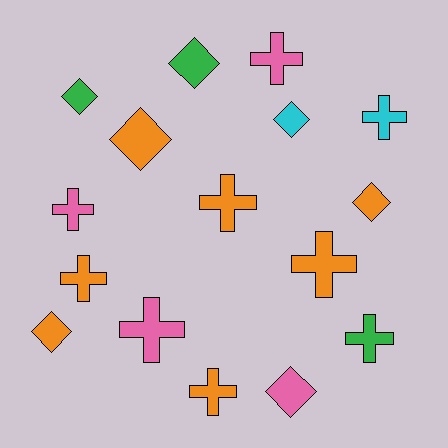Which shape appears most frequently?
Cross, with 9 objects.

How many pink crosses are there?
There are 3 pink crosses.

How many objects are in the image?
There are 16 objects.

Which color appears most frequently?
Orange, with 7 objects.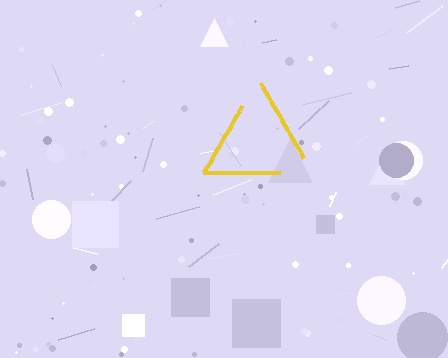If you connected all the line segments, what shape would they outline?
They would outline a triangle.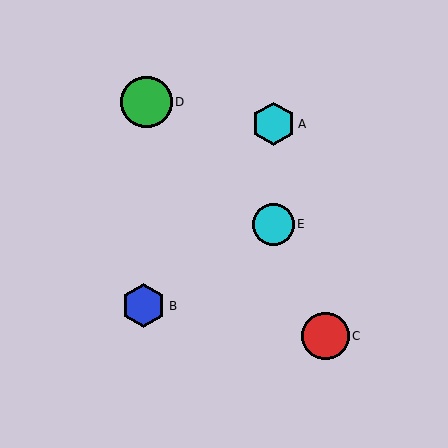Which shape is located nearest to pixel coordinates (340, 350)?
The red circle (labeled C) at (325, 336) is nearest to that location.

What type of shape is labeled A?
Shape A is a cyan hexagon.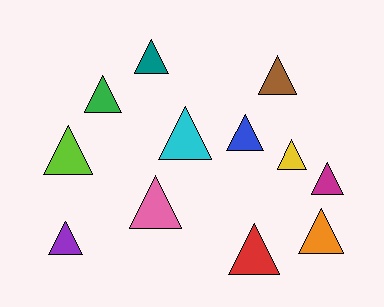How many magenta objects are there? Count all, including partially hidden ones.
There is 1 magenta object.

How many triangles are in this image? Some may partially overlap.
There are 12 triangles.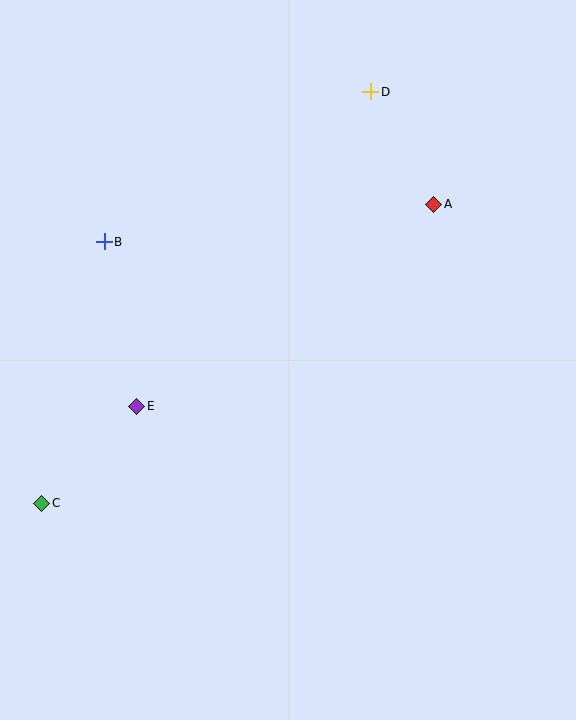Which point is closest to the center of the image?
Point E at (136, 406) is closest to the center.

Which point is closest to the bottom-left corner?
Point C is closest to the bottom-left corner.